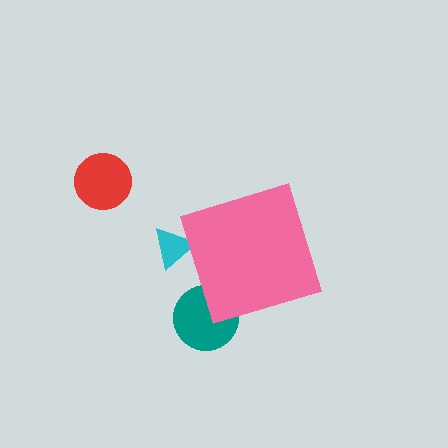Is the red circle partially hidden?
No, the red circle is fully visible.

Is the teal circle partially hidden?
Yes, the teal circle is partially hidden behind the pink diamond.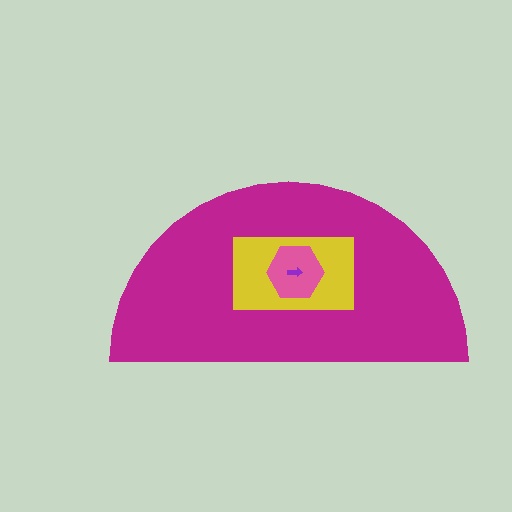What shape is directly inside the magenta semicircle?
The yellow rectangle.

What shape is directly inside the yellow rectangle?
The pink hexagon.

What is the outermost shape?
The magenta semicircle.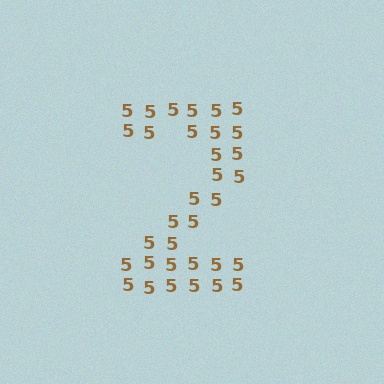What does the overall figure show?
The overall figure shows the digit 2.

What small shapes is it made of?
It is made of small digit 5's.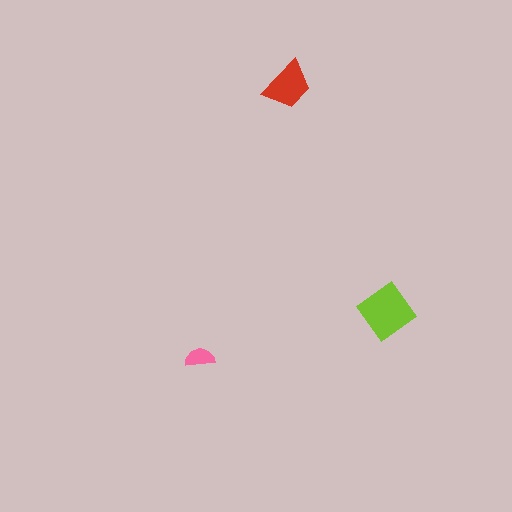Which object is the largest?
The lime diamond.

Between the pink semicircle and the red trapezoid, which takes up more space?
The red trapezoid.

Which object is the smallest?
The pink semicircle.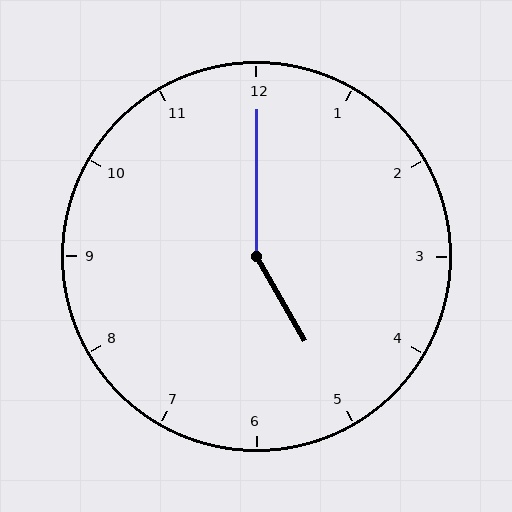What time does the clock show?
5:00.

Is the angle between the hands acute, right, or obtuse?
It is obtuse.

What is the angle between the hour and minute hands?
Approximately 150 degrees.